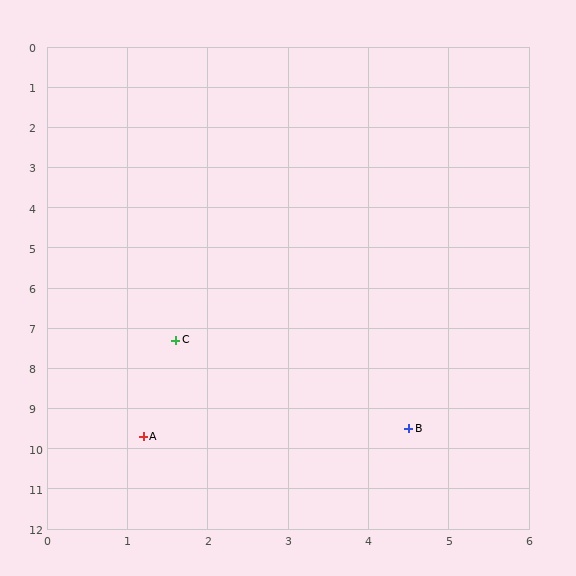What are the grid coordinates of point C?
Point C is at approximately (1.6, 7.3).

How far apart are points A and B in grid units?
Points A and B are about 3.3 grid units apart.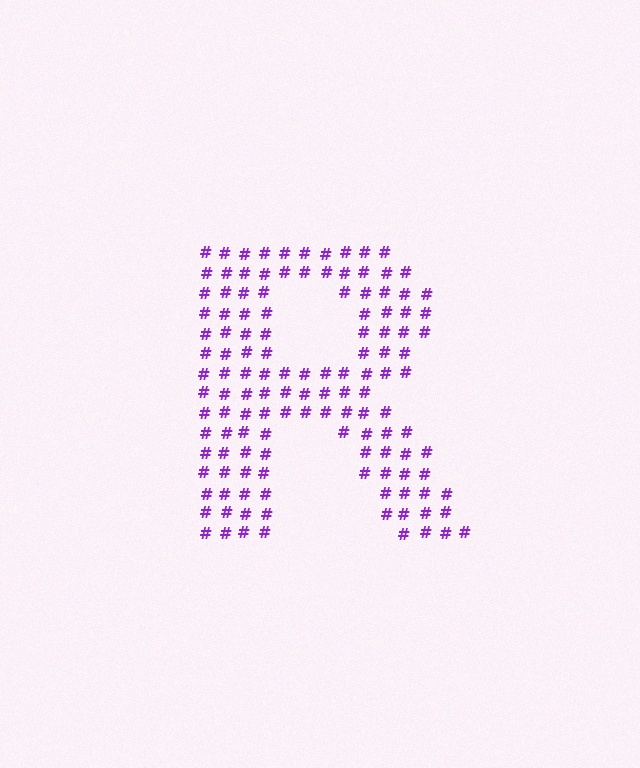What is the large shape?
The large shape is the letter R.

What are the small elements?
The small elements are hash symbols.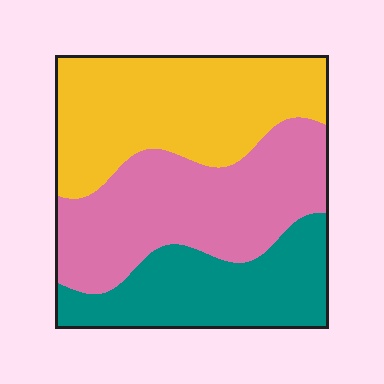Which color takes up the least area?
Teal, at roughly 25%.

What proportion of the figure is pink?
Pink covers 37% of the figure.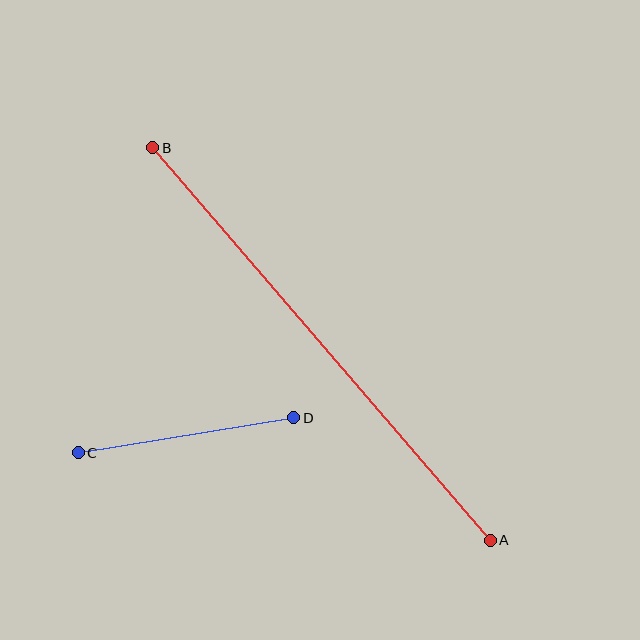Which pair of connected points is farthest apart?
Points A and B are farthest apart.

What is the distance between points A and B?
The distance is approximately 517 pixels.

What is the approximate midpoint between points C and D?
The midpoint is at approximately (186, 435) pixels.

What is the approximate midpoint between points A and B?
The midpoint is at approximately (322, 344) pixels.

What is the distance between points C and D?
The distance is approximately 218 pixels.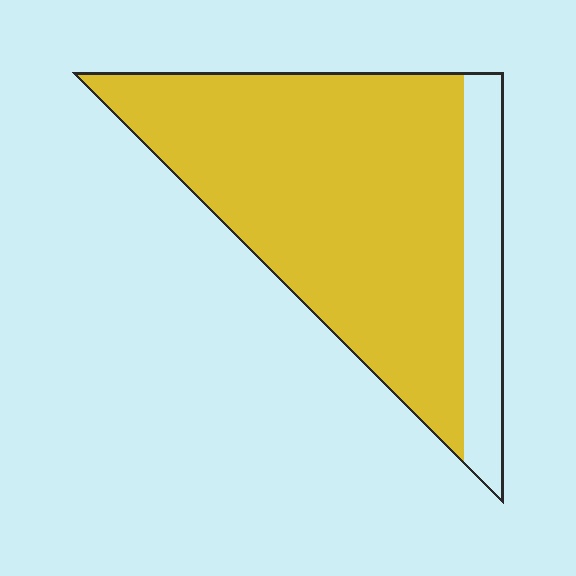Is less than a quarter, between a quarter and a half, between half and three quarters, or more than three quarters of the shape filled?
More than three quarters.